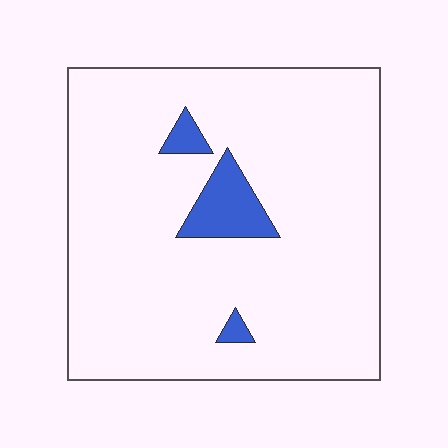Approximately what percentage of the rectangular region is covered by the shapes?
Approximately 5%.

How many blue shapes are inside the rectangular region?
3.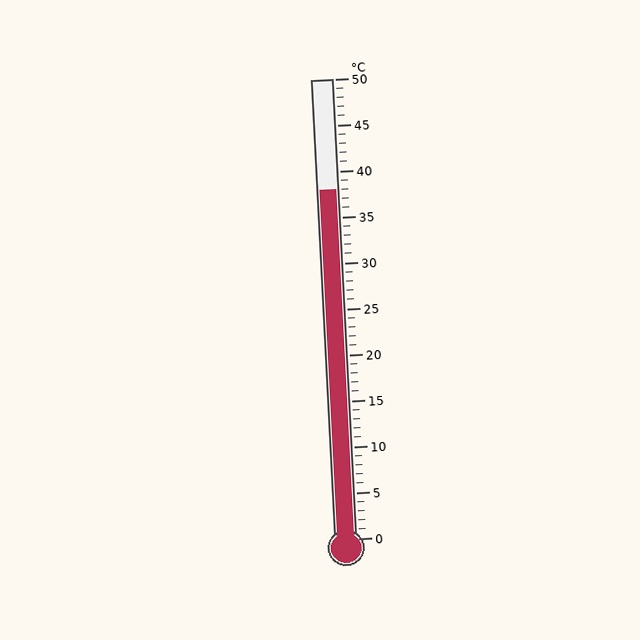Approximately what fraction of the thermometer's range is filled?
The thermometer is filled to approximately 75% of its range.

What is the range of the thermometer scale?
The thermometer scale ranges from 0°C to 50°C.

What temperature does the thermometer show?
The thermometer shows approximately 38°C.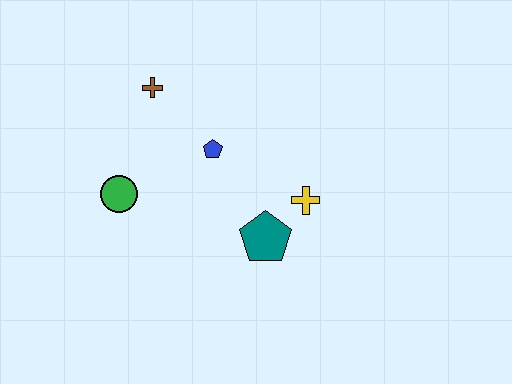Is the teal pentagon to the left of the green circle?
No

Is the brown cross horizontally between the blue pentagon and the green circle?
Yes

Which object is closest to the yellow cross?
The teal pentagon is closest to the yellow cross.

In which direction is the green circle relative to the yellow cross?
The green circle is to the left of the yellow cross.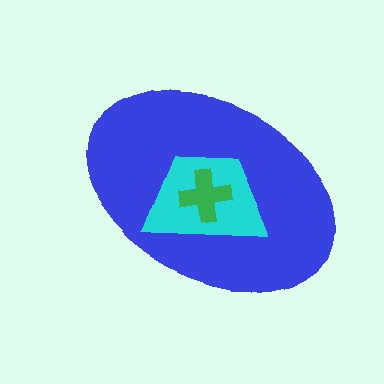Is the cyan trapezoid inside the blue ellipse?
Yes.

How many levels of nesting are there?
3.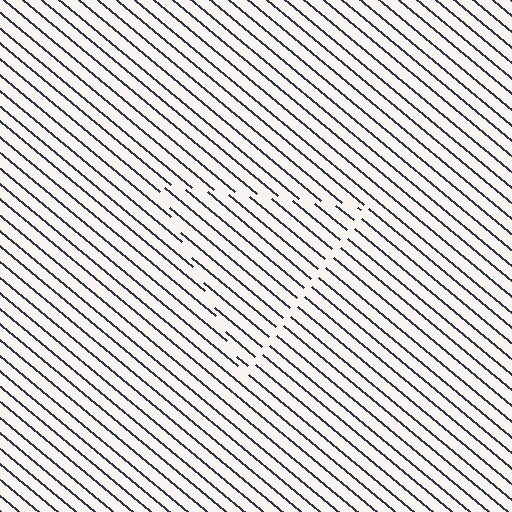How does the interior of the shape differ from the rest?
The interior of the shape contains the same grating, shifted by half a period — the contour is defined by the phase discontinuity where line-ends from the inner and outer gratings abut.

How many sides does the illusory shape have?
3 sides — the line-ends trace a triangle.